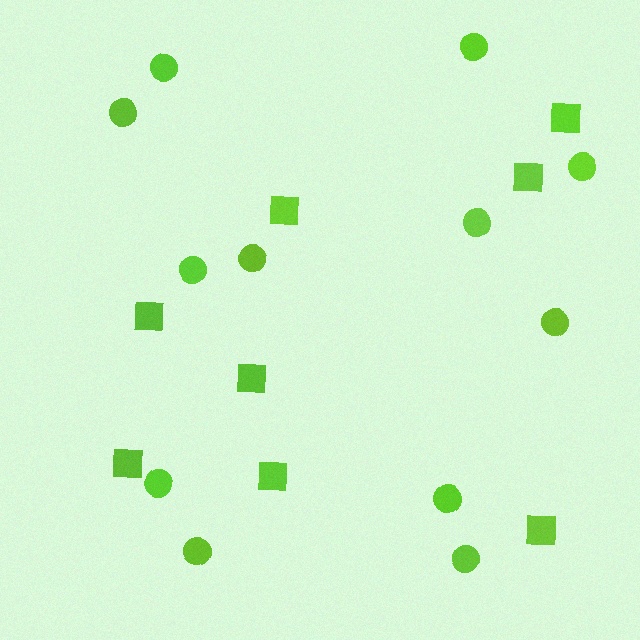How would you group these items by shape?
There are 2 groups: one group of squares (8) and one group of circles (12).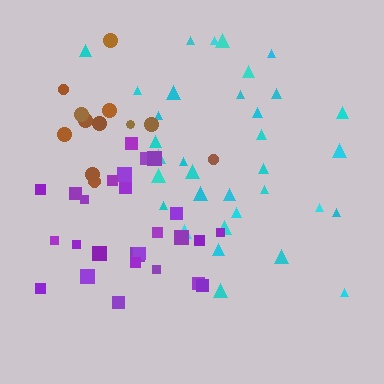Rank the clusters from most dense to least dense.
purple, cyan, brown.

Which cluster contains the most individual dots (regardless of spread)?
Cyan (34).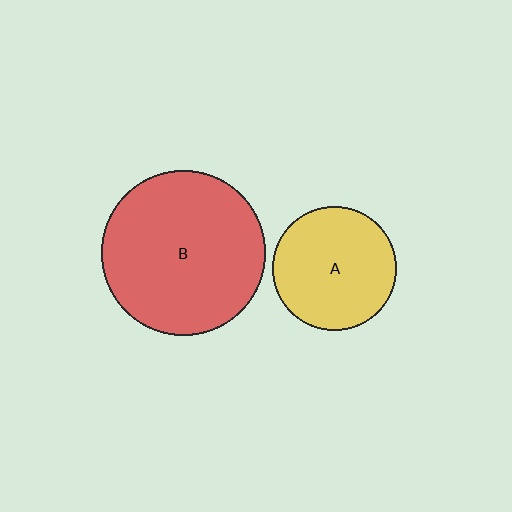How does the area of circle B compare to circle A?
Approximately 1.8 times.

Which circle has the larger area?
Circle B (red).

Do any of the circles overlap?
No, none of the circles overlap.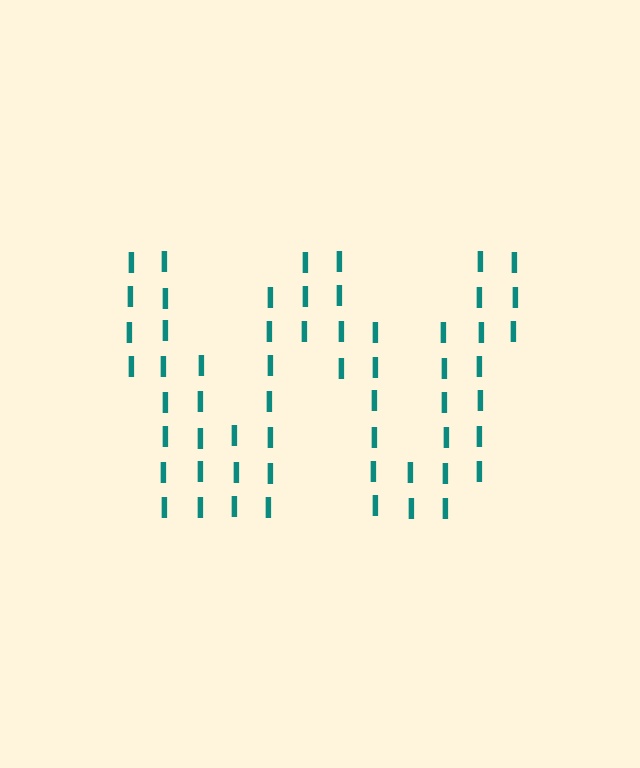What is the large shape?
The large shape is the letter W.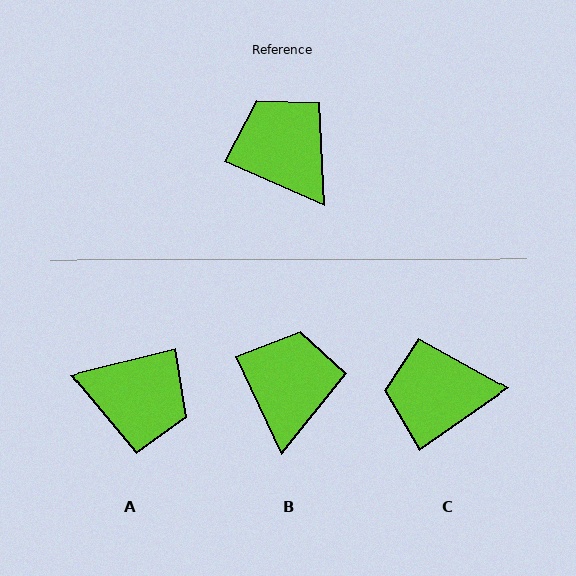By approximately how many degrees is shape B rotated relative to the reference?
Approximately 41 degrees clockwise.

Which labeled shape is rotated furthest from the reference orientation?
A, about 143 degrees away.